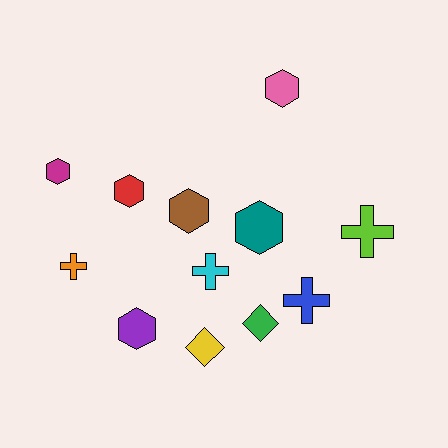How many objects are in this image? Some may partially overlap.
There are 12 objects.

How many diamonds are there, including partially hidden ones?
There are 2 diamonds.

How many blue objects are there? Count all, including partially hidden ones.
There is 1 blue object.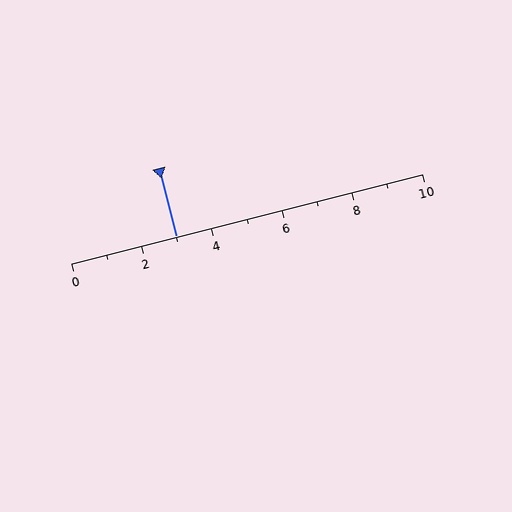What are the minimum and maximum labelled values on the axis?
The axis runs from 0 to 10.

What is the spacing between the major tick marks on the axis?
The major ticks are spaced 2 apart.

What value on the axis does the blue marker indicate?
The marker indicates approximately 3.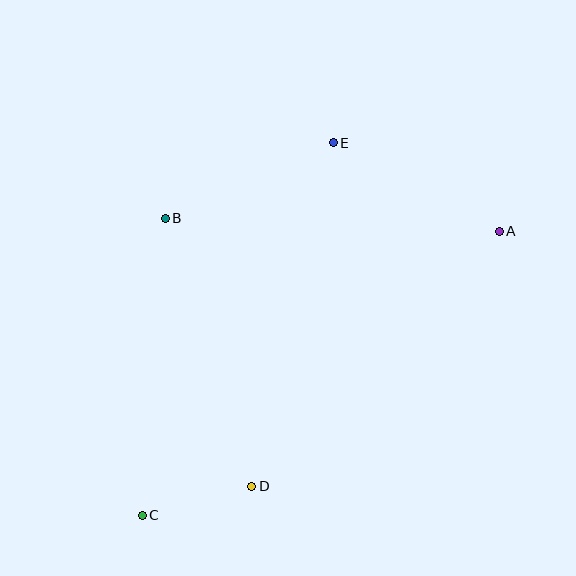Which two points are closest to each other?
Points C and D are closest to each other.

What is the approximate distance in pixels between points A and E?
The distance between A and E is approximately 188 pixels.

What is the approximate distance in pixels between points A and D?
The distance between A and D is approximately 355 pixels.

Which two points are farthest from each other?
Points A and C are farthest from each other.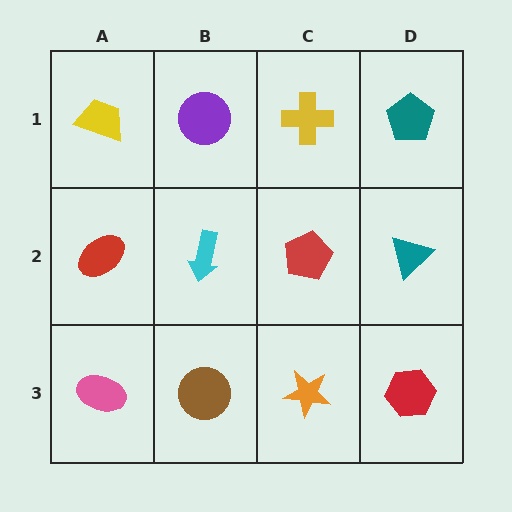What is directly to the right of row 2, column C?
A teal triangle.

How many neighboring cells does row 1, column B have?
3.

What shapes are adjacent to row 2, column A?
A yellow trapezoid (row 1, column A), a pink ellipse (row 3, column A), a cyan arrow (row 2, column B).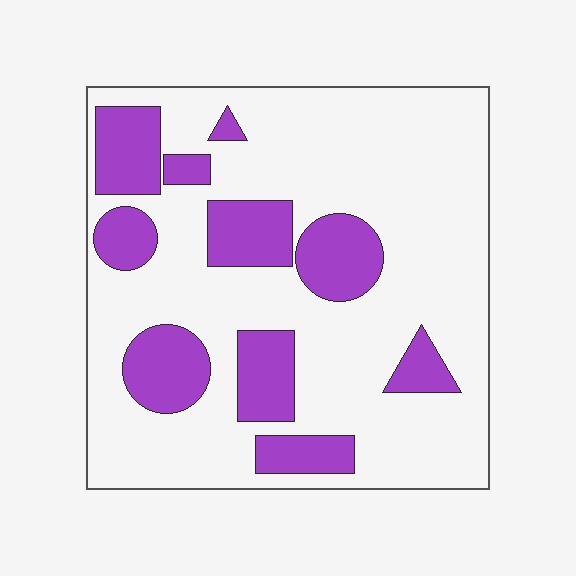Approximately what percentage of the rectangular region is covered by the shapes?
Approximately 25%.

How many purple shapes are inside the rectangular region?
10.